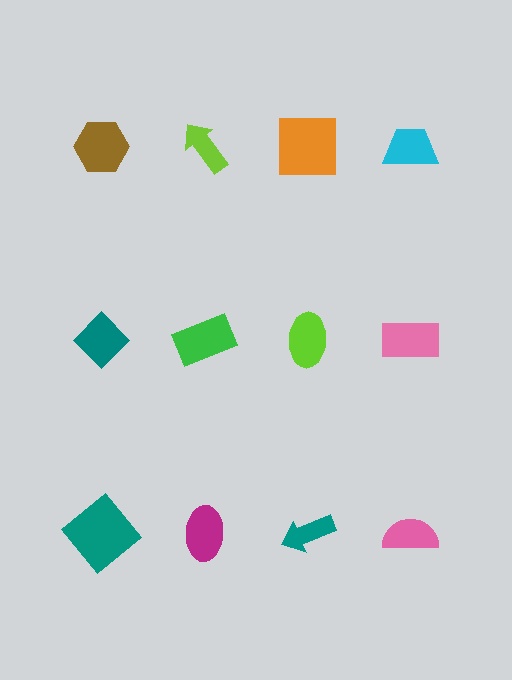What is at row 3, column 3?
A teal arrow.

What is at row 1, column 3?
An orange square.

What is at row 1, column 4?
A cyan trapezoid.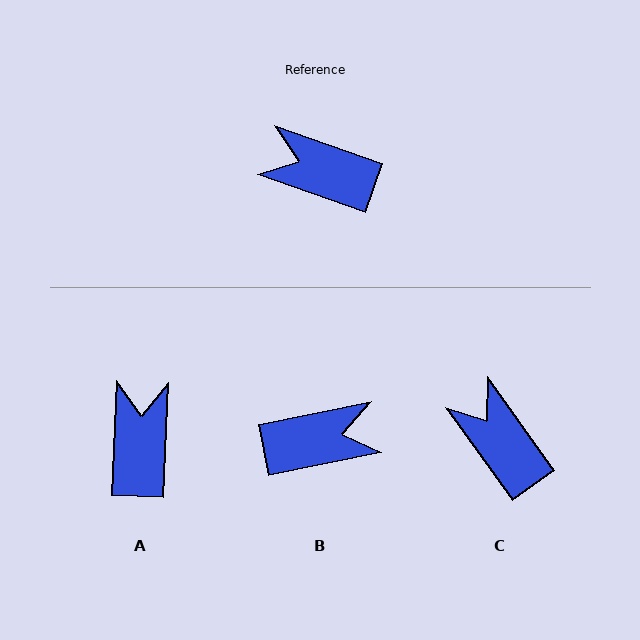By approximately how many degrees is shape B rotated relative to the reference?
Approximately 149 degrees clockwise.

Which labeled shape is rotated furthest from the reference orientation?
B, about 149 degrees away.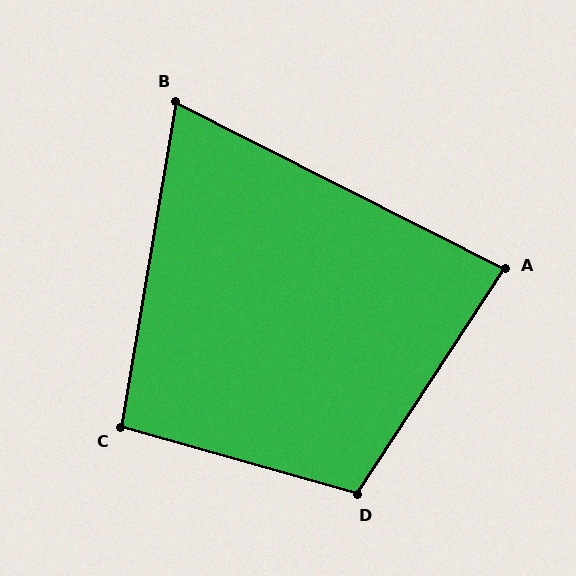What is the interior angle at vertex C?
Approximately 96 degrees (obtuse).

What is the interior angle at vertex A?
Approximately 84 degrees (acute).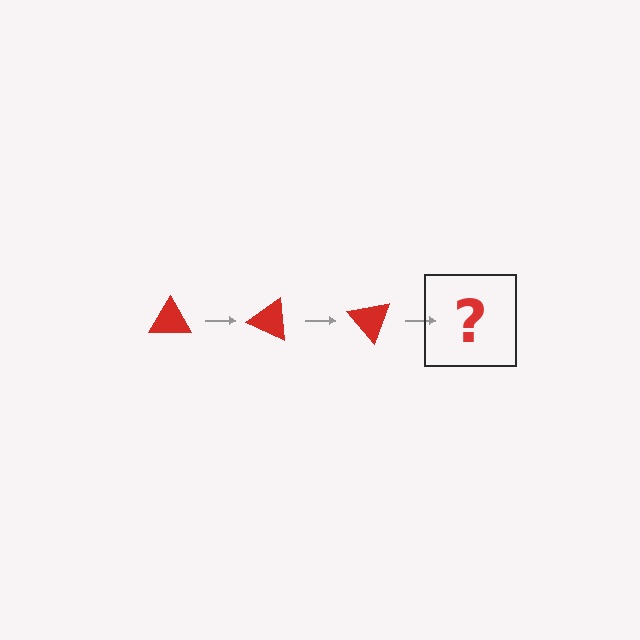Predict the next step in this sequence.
The next step is a red triangle rotated 75 degrees.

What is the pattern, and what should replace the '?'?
The pattern is that the triangle rotates 25 degrees each step. The '?' should be a red triangle rotated 75 degrees.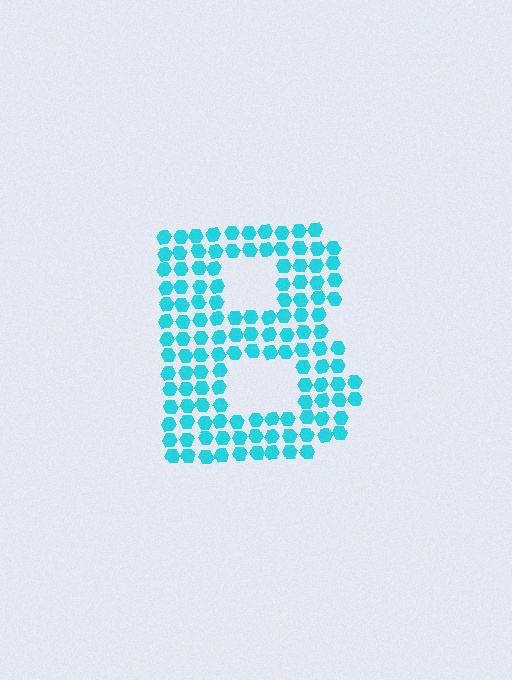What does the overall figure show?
The overall figure shows the letter B.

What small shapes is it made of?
It is made of small hexagons.